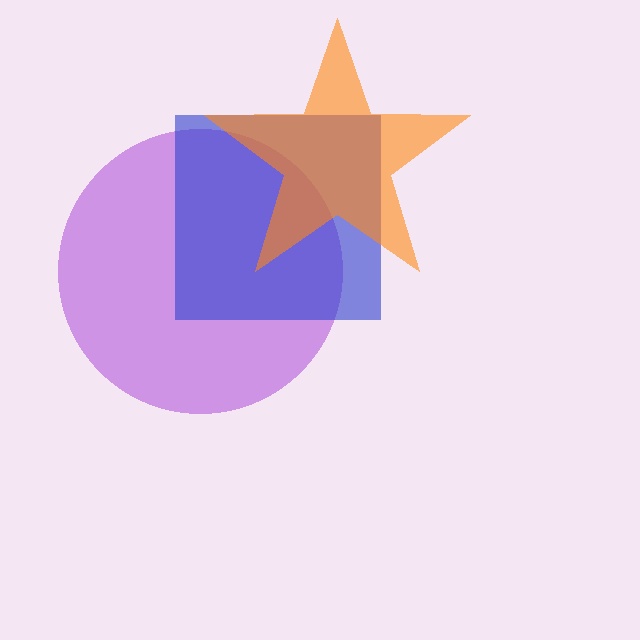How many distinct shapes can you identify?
There are 3 distinct shapes: a purple circle, a blue square, an orange star.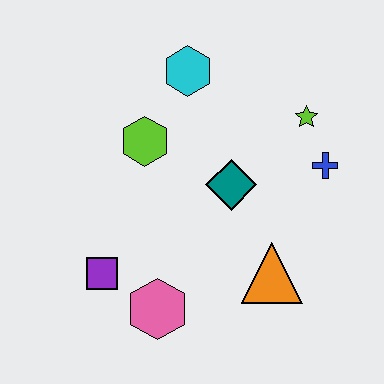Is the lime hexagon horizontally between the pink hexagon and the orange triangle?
No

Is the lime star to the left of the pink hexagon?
No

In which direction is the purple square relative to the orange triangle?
The purple square is to the left of the orange triangle.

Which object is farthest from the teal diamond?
The purple square is farthest from the teal diamond.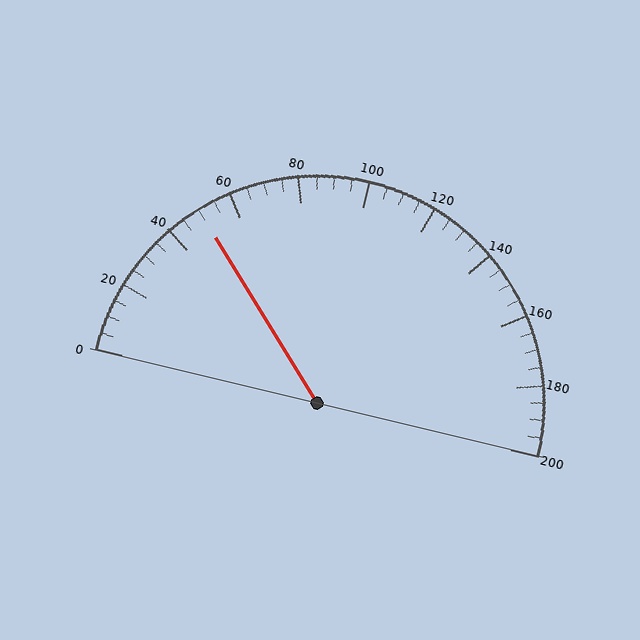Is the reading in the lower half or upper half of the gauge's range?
The reading is in the lower half of the range (0 to 200).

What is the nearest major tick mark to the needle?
The nearest major tick mark is 40.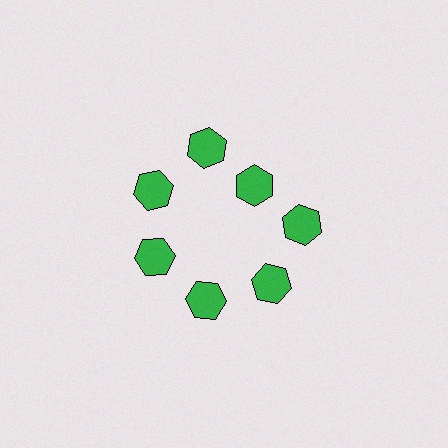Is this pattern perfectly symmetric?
No. The 7 green hexagons are arranged in a ring, but one element near the 1 o'clock position is pulled inward toward the center, breaking the 7-fold rotational symmetry.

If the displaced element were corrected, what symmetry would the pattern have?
It would have 7-fold rotational symmetry — the pattern would map onto itself every 51 degrees.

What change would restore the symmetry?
The symmetry would be restored by moving it outward, back onto the ring so that all 7 hexagons sit at equal angles and equal distance from the center.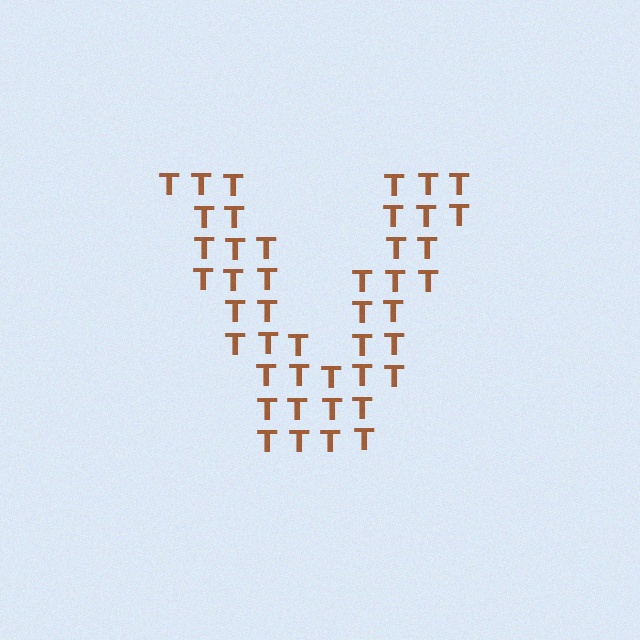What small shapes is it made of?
It is made of small letter T's.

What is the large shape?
The large shape is the letter V.